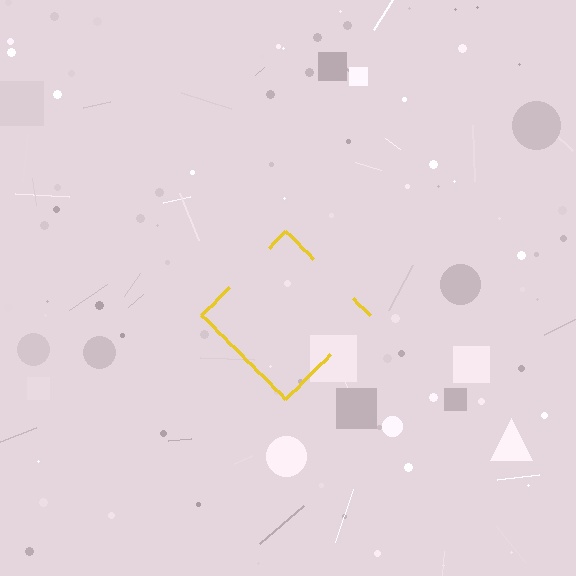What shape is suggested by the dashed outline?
The dashed outline suggests a diamond.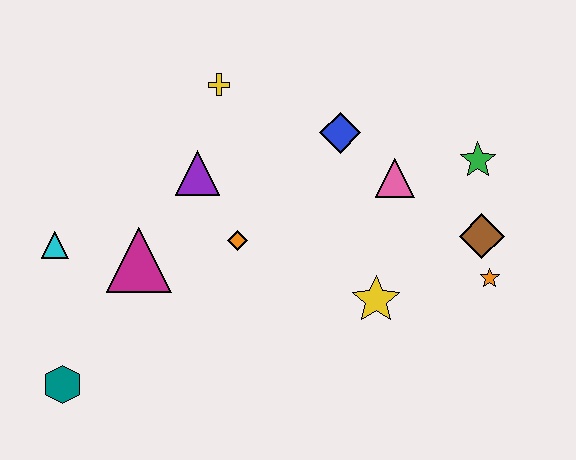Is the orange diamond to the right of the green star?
No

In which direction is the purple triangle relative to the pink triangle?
The purple triangle is to the left of the pink triangle.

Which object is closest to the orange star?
The brown diamond is closest to the orange star.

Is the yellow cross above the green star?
Yes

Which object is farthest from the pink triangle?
The teal hexagon is farthest from the pink triangle.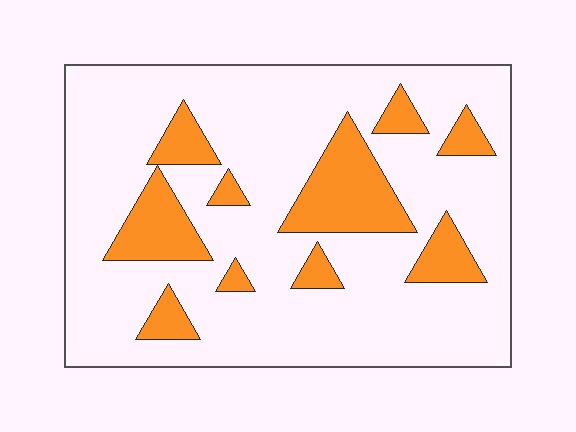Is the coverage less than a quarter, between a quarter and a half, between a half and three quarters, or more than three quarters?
Less than a quarter.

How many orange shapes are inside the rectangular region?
10.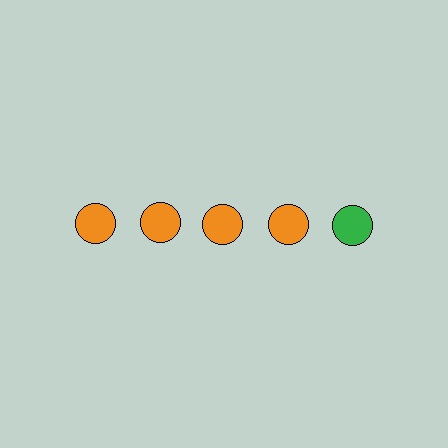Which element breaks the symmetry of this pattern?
The green circle in the top row, rightmost column breaks the symmetry. All other shapes are orange circles.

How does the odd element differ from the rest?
It has a different color: green instead of orange.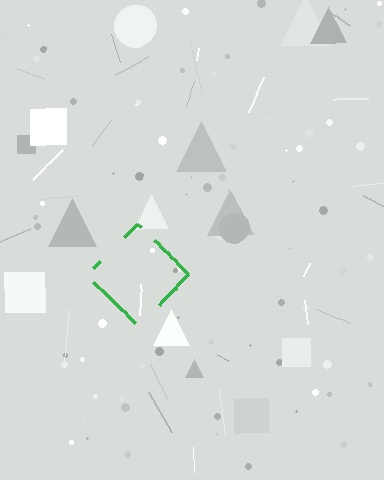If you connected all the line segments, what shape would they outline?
They would outline a diamond.